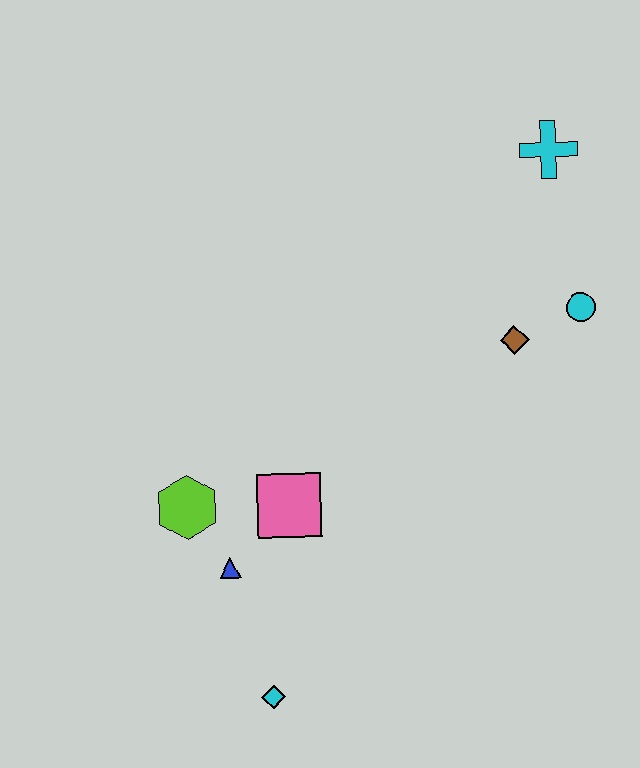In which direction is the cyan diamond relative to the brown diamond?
The cyan diamond is below the brown diamond.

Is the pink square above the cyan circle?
No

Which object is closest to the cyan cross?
The cyan circle is closest to the cyan cross.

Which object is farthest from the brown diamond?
The cyan diamond is farthest from the brown diamond.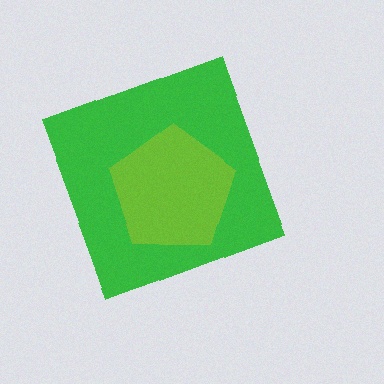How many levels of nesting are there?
2.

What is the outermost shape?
The green diamond.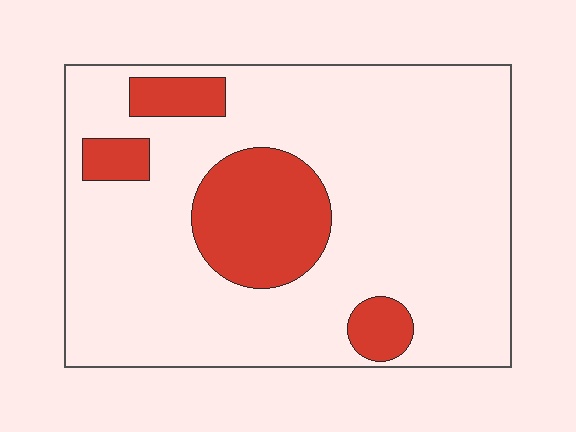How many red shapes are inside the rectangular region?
4.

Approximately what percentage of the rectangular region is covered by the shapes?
Approximately 20%.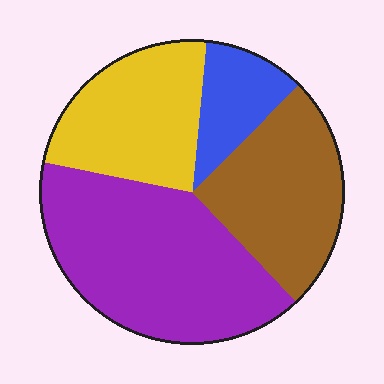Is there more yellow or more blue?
Yellow.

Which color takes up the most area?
Purple, at roughly 40%.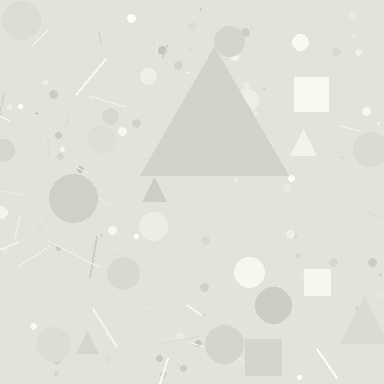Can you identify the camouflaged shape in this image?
The camouflaged shape is a triangle.